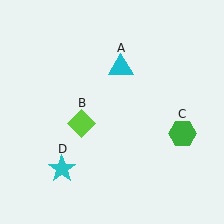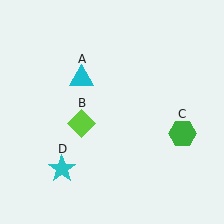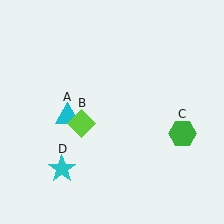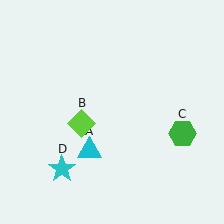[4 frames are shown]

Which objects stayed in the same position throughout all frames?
Lime diamond (object B) and green hexagon (object C) and cyan star (object D) remained stationary.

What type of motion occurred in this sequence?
The cyan triangle (object A) rotated counterclockwise around the center of the scene.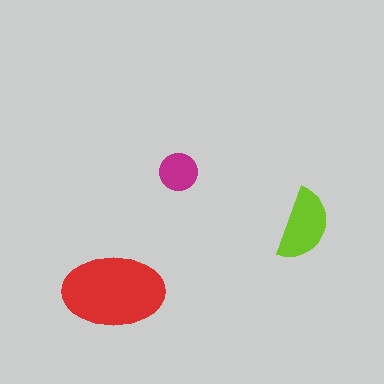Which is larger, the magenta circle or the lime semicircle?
The lime semicircle.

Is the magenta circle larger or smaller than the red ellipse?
Smaller.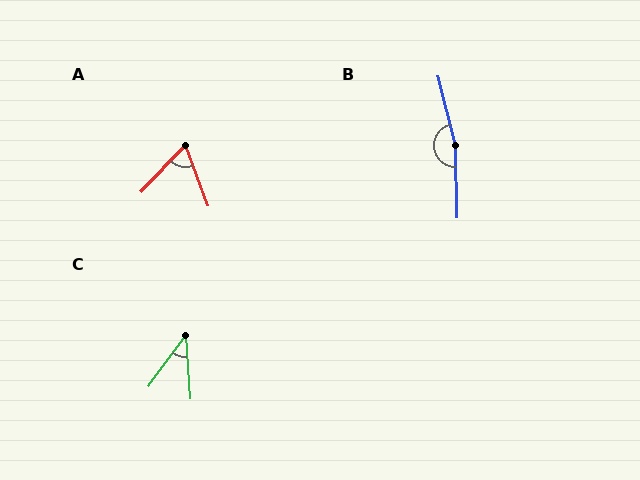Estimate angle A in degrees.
Approximately 65 degrees.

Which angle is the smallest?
C, at approximately 40 degrees.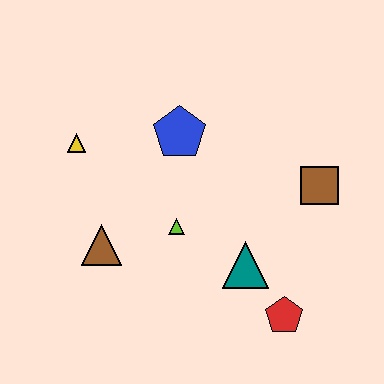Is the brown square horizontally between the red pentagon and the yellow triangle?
No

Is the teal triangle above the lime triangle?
No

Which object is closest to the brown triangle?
The lime triangle is closest to the brown triangle.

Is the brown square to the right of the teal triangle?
Yes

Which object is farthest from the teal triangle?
The yellow triangle is farthest from the teal triangle.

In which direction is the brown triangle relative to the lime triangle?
The brown triangle is to the left of the lime triangle.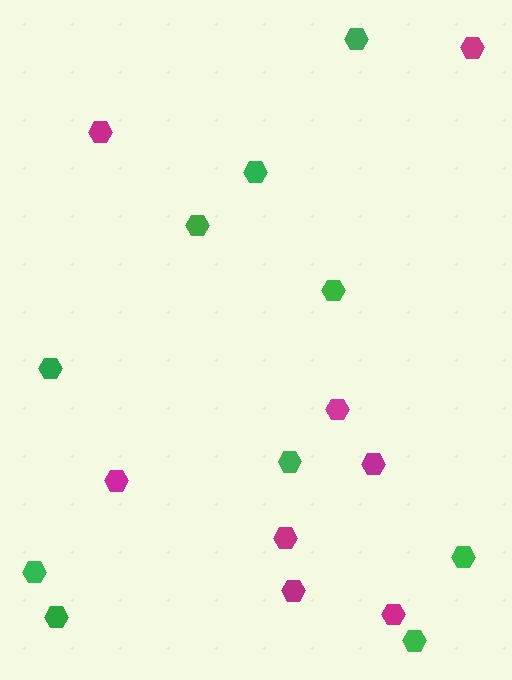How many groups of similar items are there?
There are 2 groups: one group of magenta hexagons (8) and one group of green hexagons (10).